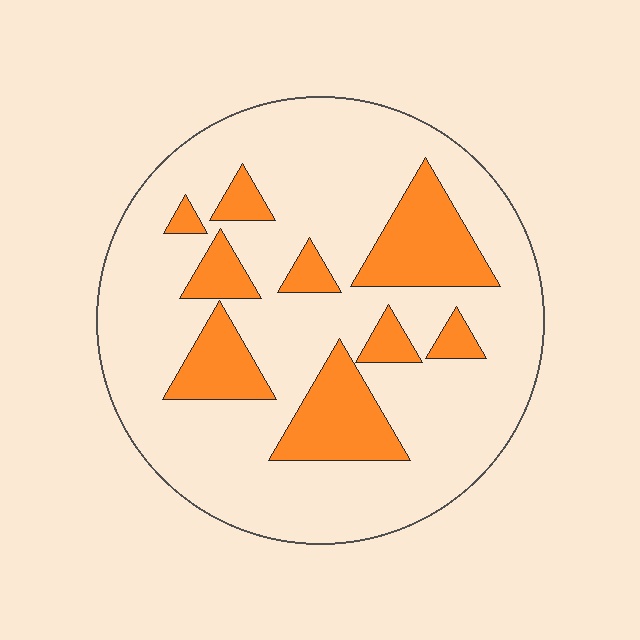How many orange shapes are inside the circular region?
9.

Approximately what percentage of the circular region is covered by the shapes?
Approximately 25%.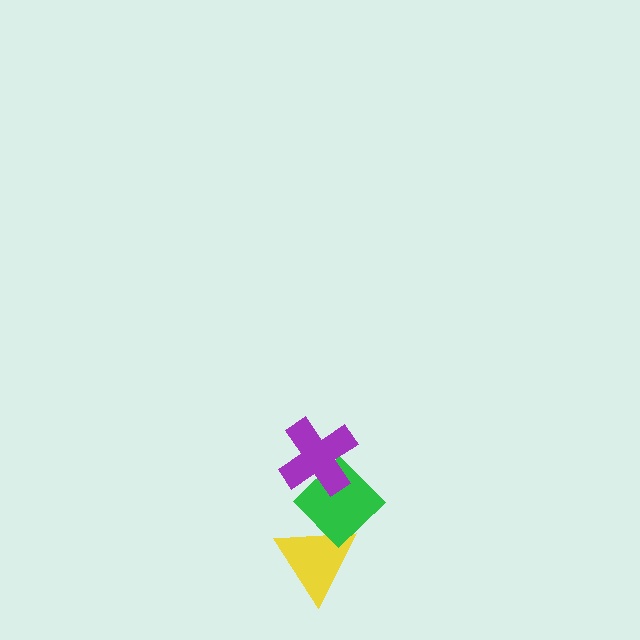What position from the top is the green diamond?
The green diamond is 2nd from the top.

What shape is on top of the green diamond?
The purple cross is on top of the green diamond.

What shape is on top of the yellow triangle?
The green diamond is on top of the yellow triangle.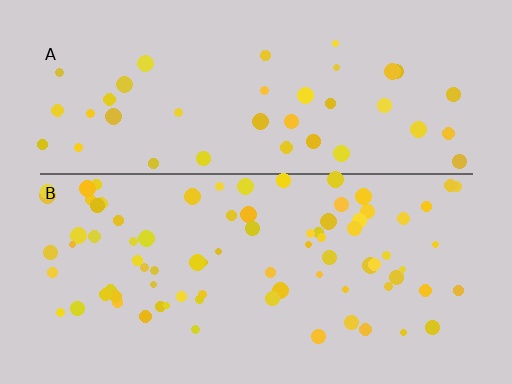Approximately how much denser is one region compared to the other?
Approximately 2.0× — region B over region A.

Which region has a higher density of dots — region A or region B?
B (the bottom).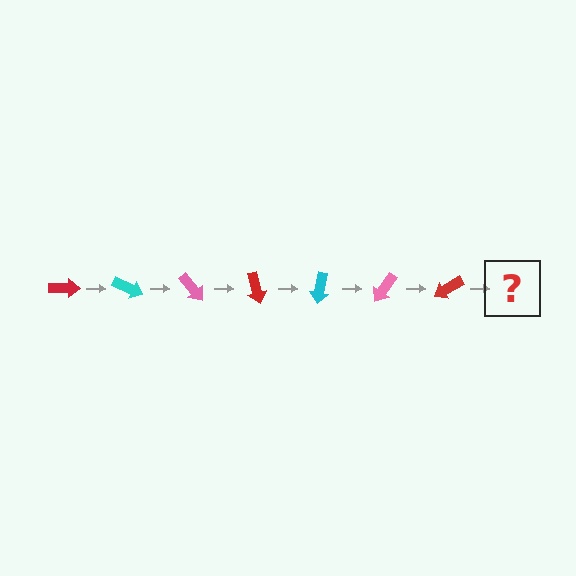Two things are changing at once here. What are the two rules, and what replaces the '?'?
The two rules are that it rotates 25 degrees each step and the color cycles through red, cyan, and pink. The '?' should be a cyan arrow, rotated 175 degrees from the start.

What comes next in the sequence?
The next element should be a cyan arrow, rotated 175 degrees from the start.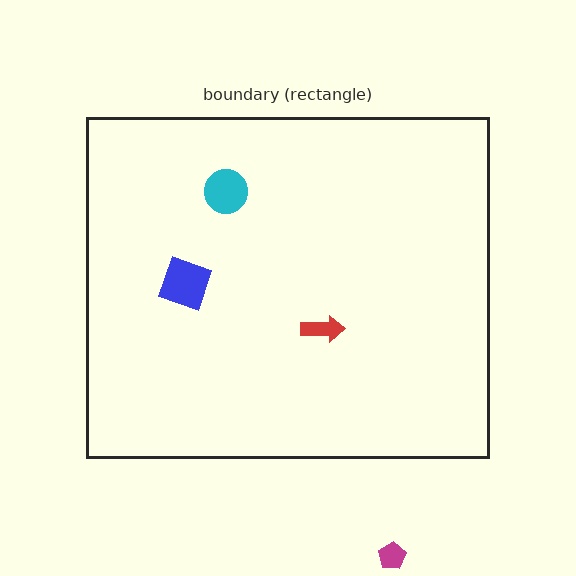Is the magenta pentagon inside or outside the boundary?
Outside.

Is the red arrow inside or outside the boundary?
Inside.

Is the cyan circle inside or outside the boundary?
Inside.